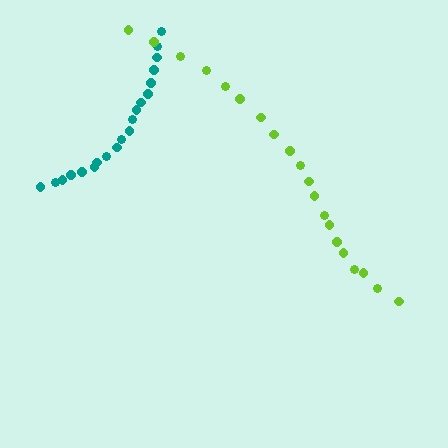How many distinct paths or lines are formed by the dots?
There are 2 distinct paths.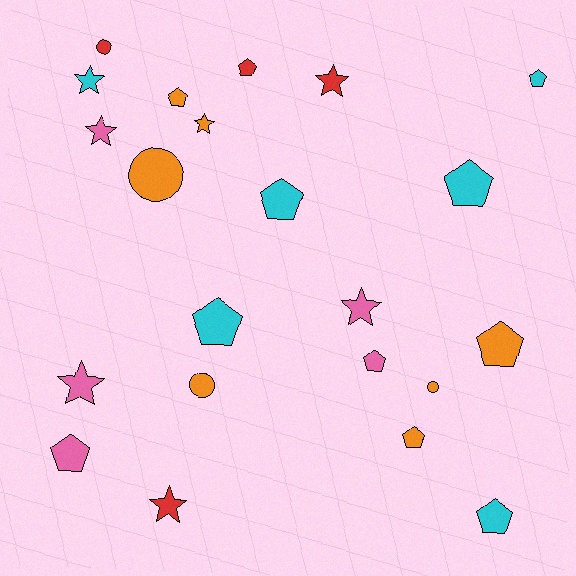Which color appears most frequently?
Orange, with 7 objects.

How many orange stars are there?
There is 1 orange star.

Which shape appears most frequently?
Pentagon, with 11 objects.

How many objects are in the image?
There are 22 objects.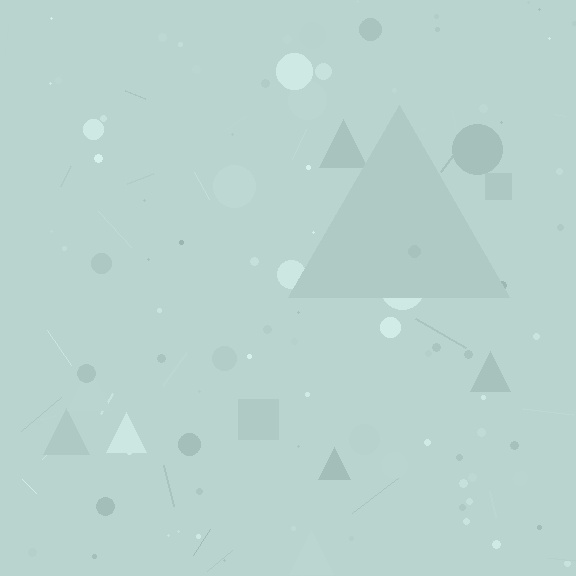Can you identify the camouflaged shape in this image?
The camouflaged shape is a triangle.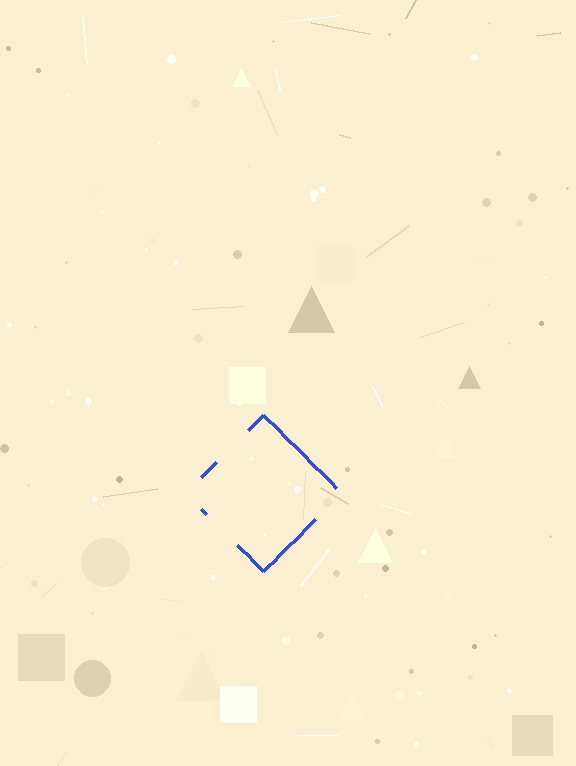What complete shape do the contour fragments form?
The contour fragments form a diamond.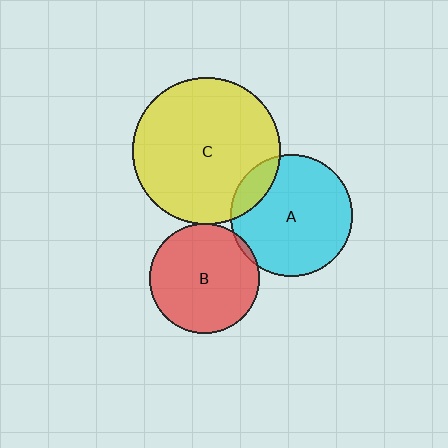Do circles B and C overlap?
Yes.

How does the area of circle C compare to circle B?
Approximately 1.8 times.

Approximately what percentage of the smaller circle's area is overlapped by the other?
Approximately 5%.